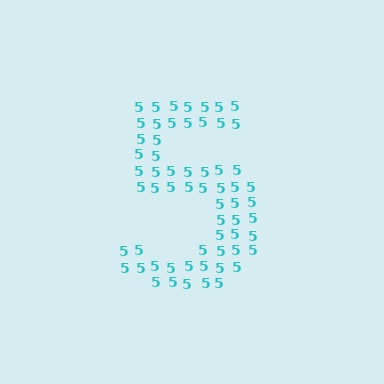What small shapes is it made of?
It is made of small digit 5's.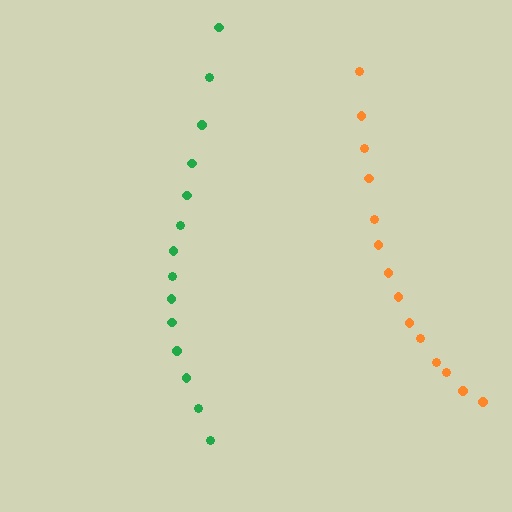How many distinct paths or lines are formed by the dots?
There are 2 distinct paths.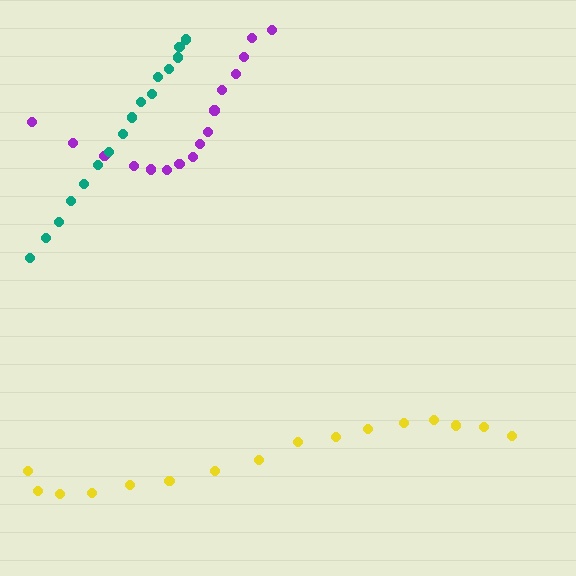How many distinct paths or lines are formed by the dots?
There are 3 distinct paths.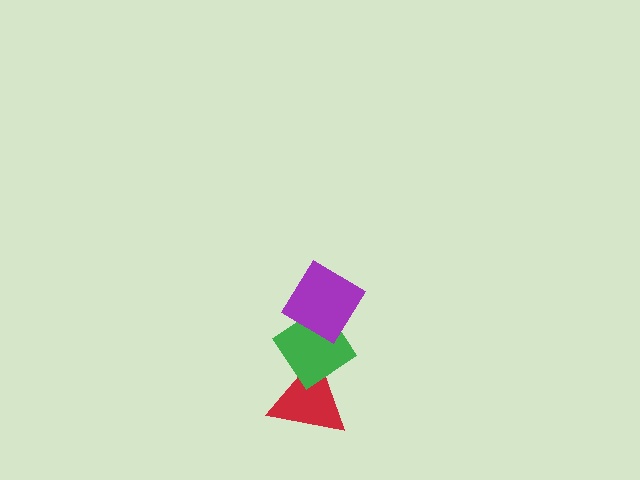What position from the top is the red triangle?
The red triangle is 3rd from the top.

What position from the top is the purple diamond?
The purple diamond is 1st from the top.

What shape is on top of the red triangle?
The green diamond is on top of the red triangle.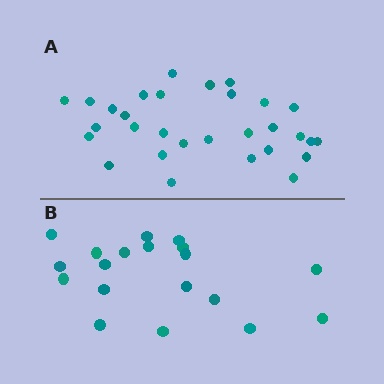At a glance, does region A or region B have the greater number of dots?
Region A (the top region) has more dots.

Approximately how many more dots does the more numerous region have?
Region A has roughly 12 or so more dots than region B.